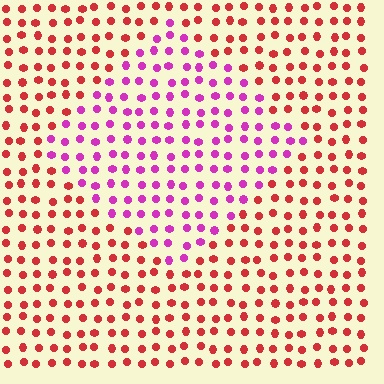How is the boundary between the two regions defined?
The boundary is defined purely by a slight shift in hue (about 50 degrees). Spacing, size, and orientation are identical on both sides.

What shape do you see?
I see a diamond.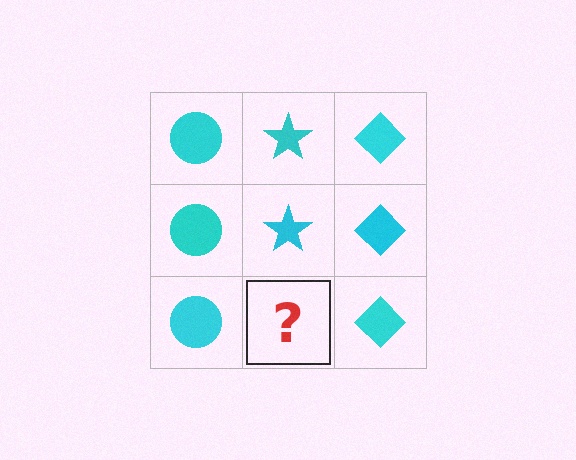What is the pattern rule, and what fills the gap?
The rule is that each column has a consistent shape. The gap should be filled with a cyan star.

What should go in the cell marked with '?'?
The missing cell should contain a cyan star.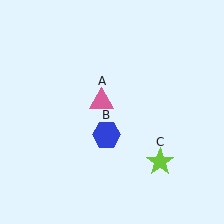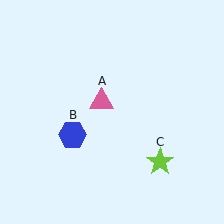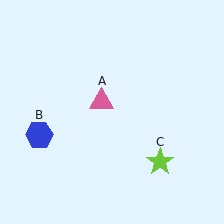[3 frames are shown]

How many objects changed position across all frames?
1 object changed position: blue hexagon (object B).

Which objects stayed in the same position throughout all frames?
Pink triangle (object A) and lime star (object C) remained stationary.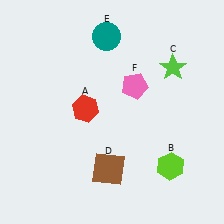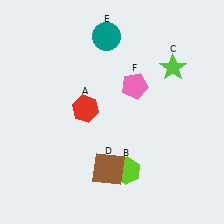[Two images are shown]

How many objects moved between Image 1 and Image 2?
1 object moved between the two images.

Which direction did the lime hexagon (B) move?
The lime hexagon (B) moved left.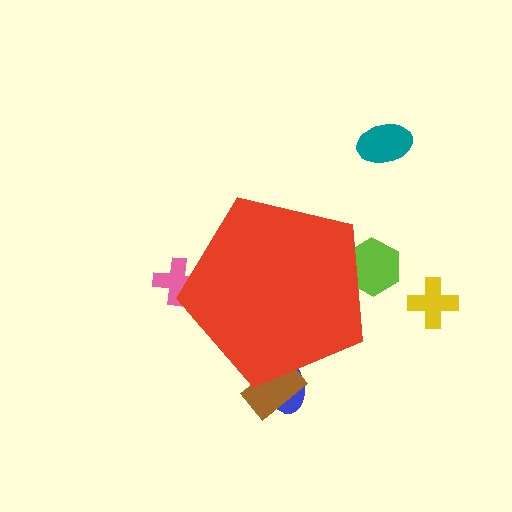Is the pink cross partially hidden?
Yes, the pink cross is partially hidden behind the red pentagon.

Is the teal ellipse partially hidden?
No, the teal ellipse is fully visible.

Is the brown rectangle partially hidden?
Yes, the brown rectangle is partially hidden behind the red pentagon.